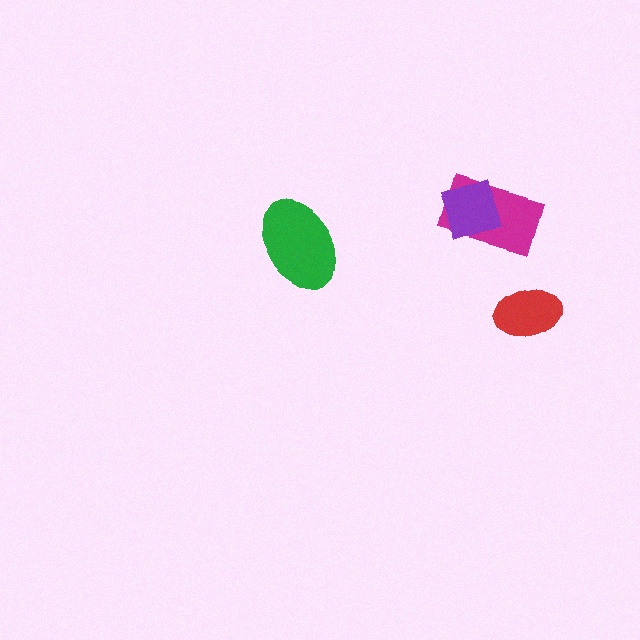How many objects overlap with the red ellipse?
0 objects overlap with the red ellipse.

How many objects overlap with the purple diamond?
1 object overlaps with the purple diamond.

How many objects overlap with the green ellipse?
0 objects overlap with the green ellipse.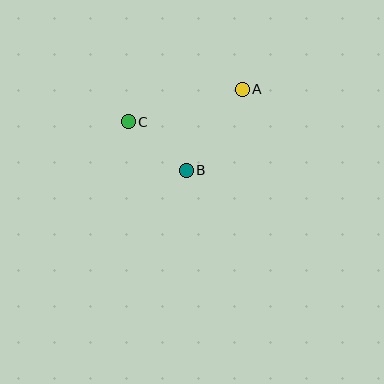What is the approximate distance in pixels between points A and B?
The distance between A and B is approximately 99 pixels.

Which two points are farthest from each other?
Points A and C are farthest from each other.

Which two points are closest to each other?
Points B and C are closest to each other.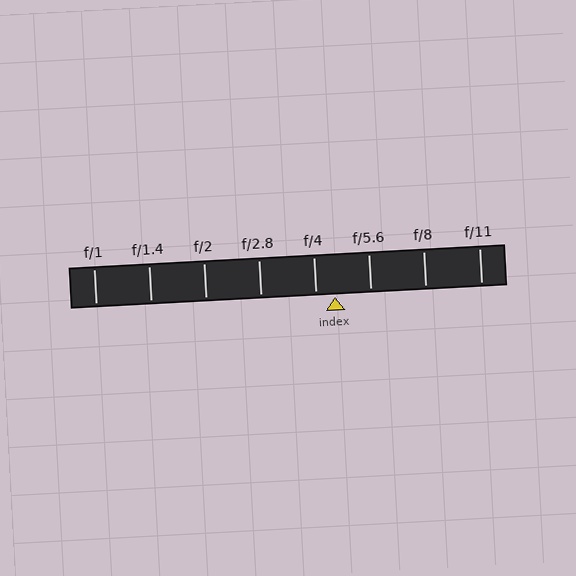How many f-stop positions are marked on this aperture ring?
There are 8 f-stop positions marked.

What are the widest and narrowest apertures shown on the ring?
The widest aperture shown is f/1 and the narrowest is f/11.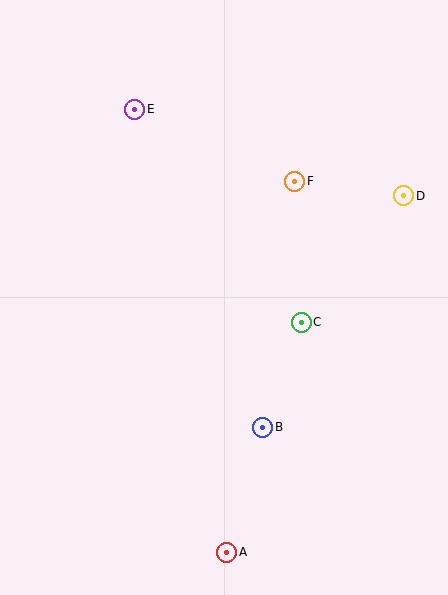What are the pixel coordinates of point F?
Point F is at (295, 181).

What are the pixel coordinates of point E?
Point E is at (135, 109).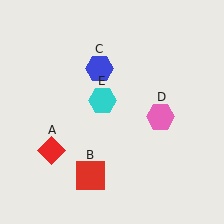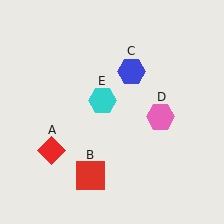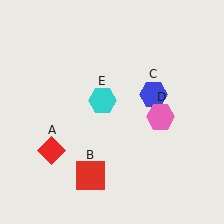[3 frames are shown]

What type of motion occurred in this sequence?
The blue hexagon (object C) rotated clockwise around the center of the scene.